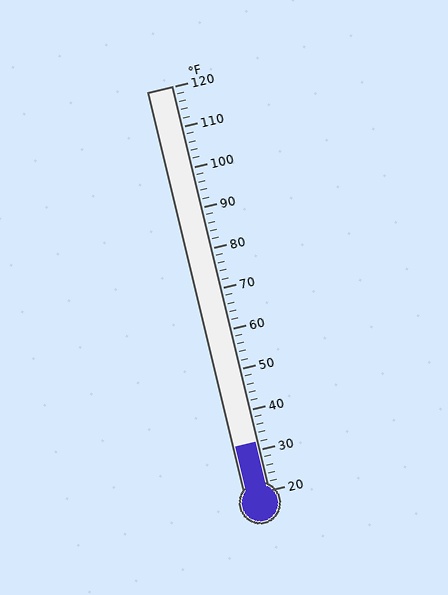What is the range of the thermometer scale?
The thermometer scale ranges from 20°F to 120°F.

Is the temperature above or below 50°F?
The temperature is below 50°F.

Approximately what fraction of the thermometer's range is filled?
The thermometer is filled to approximately 10% of its range.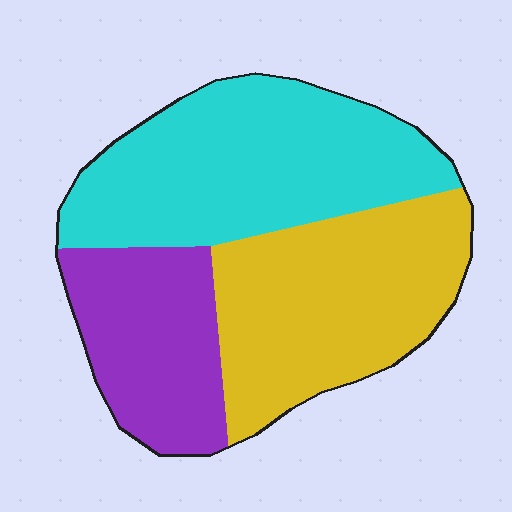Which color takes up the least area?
Purple, at roughly 25%.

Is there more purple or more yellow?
Yellow.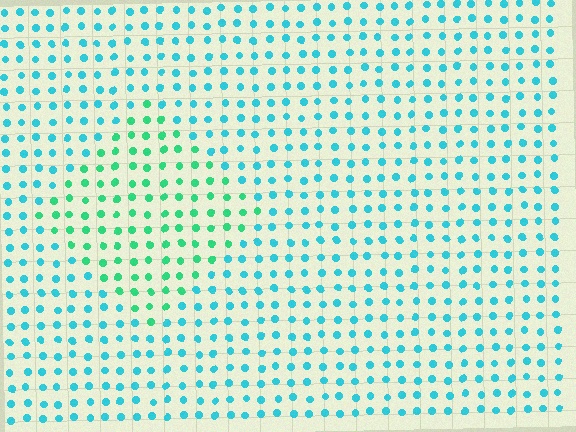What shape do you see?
I see a diamond.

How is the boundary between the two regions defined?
The boundary is defined purely by a slight shift in hue (about 37 degrees). Spacing, size, and orientation are identical on both sides.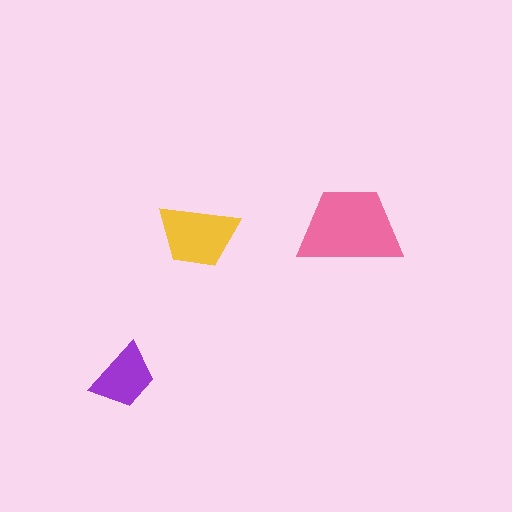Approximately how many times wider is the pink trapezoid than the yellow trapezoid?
About 1.5 times wider.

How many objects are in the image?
There are 3 objects in the image.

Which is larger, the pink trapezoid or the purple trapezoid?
The pink one.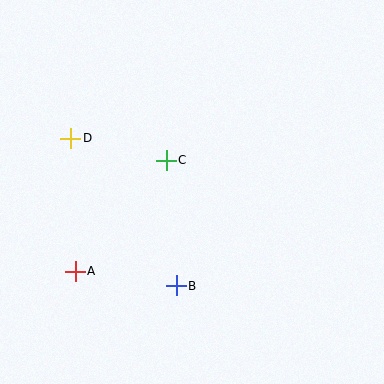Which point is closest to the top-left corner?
Point D is closest to the top-left corner.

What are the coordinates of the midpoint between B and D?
The midpoint between B and D is at (123, 212).